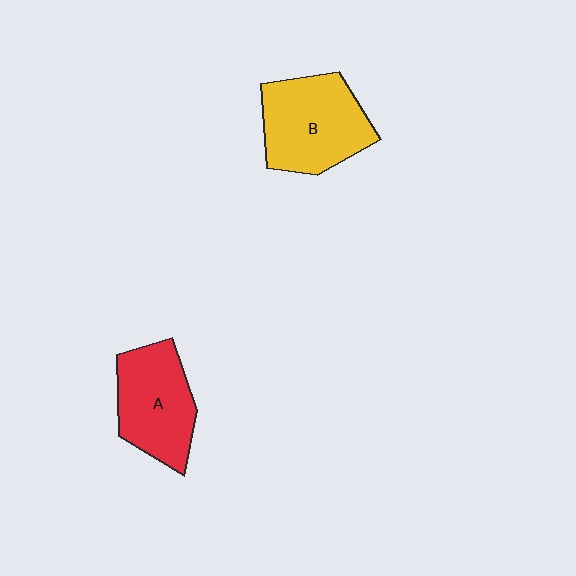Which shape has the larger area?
Shape B (yellow).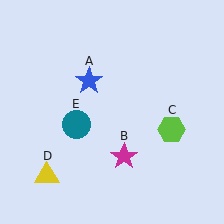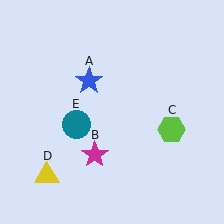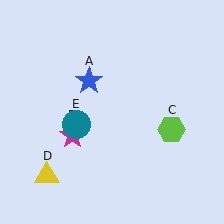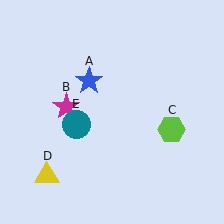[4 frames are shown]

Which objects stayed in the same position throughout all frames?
Blue star (object A) and lime hexagon (object C) and yellow triangle (object D) and teal circle (object E) remained stationary.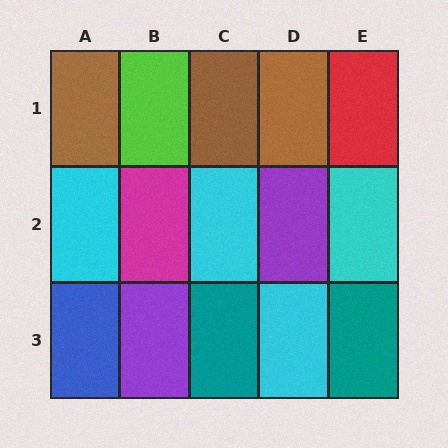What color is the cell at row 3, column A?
Blue.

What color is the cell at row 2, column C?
Cyan.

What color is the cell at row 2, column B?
Magenta.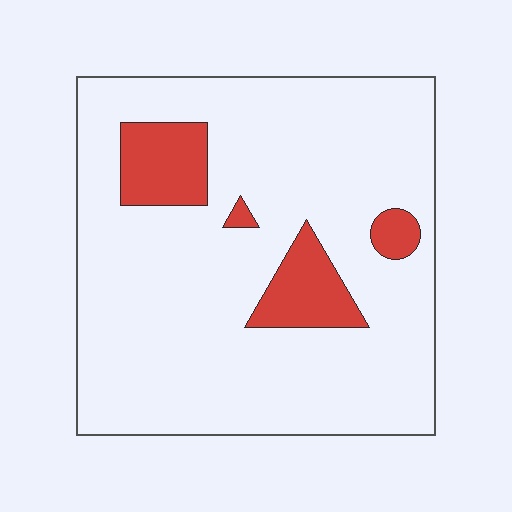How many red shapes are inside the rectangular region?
4.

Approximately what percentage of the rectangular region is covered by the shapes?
Approximately 15%.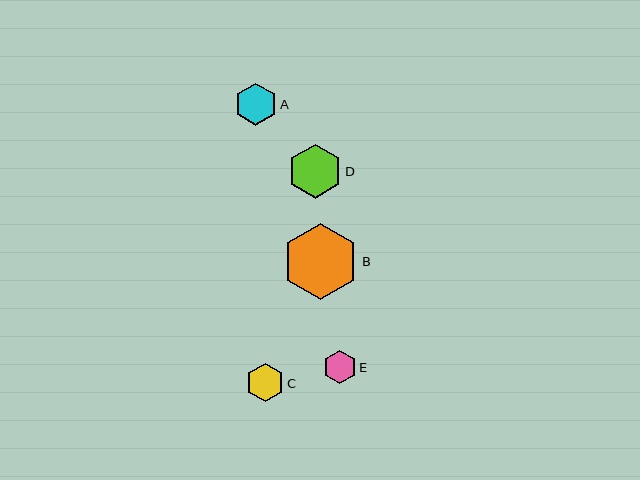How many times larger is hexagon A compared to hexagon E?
Hexagon A is approximately 1.3 times the size of hexagon E.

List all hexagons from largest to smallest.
From largest to smallest: B, D, A, C, E.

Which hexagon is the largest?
Hexagon B is the largest with a size of approximately 76 pixels.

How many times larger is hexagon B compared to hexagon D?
Hexagon B is approximately 1.4 times the size of hexagon D.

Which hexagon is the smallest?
Hexagon E is the smallest with a size of approximately 33 pixels.